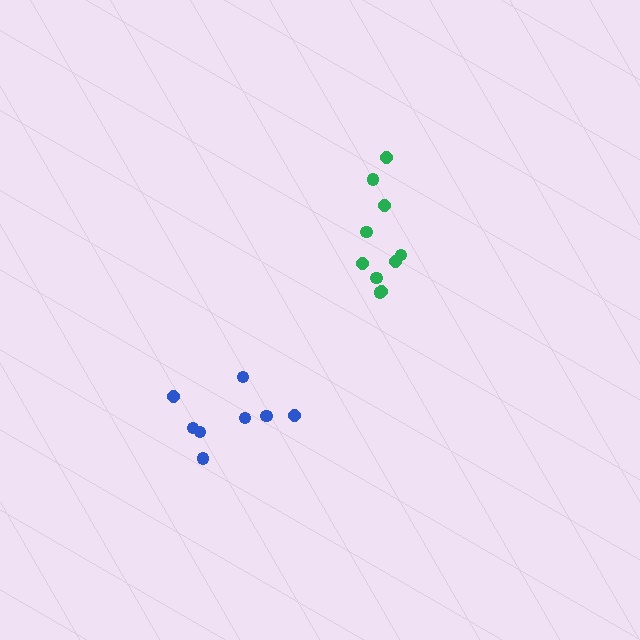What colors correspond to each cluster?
The clusters are colored: green, blue.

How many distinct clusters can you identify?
There are 2 distinct clusters.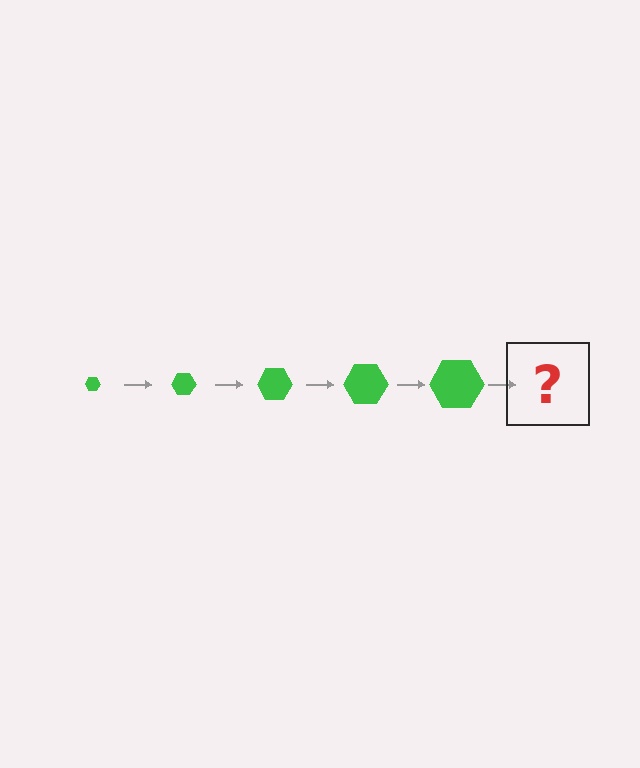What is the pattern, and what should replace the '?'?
The pattern is that the hexagon gets progressively larger each step. The '?' should be a green hexagon, larger than the previous one.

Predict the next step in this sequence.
The next step is a green hexagon, larger than the previous one.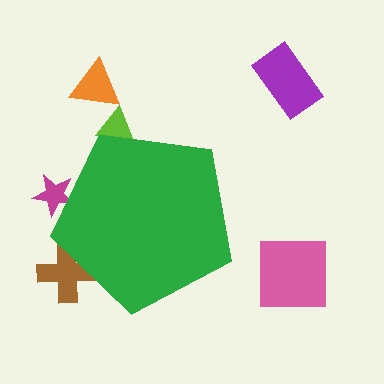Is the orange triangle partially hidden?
No, the orange triangle is fully visible.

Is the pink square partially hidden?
No, the pink square is fully visible.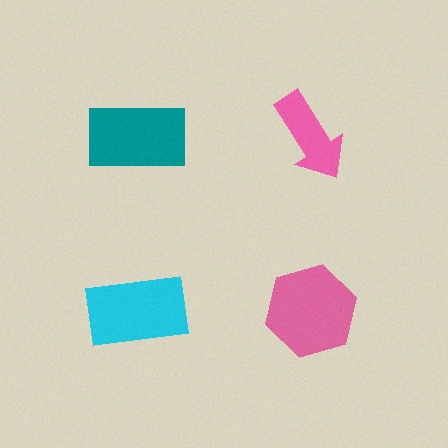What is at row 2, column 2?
A pink hexagon.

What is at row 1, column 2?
A pink arrow.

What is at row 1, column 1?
A teal rectangle.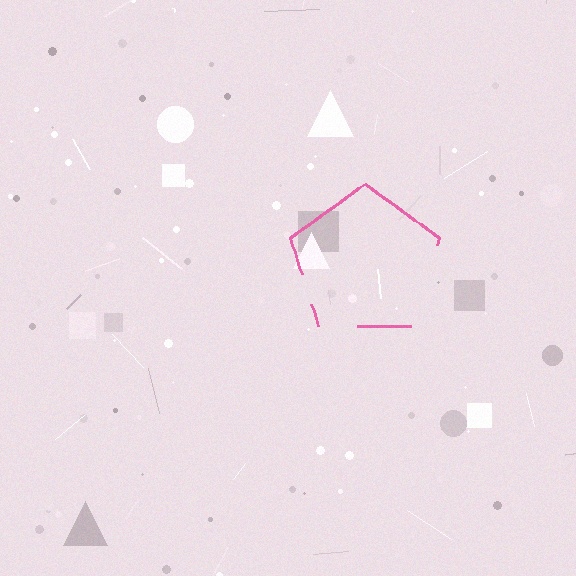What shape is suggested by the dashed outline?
The dashed outline suggests a pentagon.